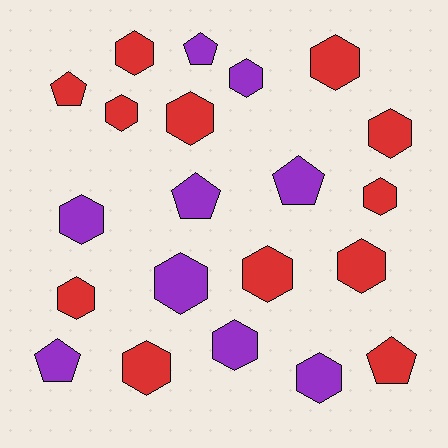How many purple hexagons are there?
There are 5 purple hexagons.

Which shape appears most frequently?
Hexagon, with 15 objects.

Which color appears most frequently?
Red, with 12 objects.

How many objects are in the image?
There are 21 objects.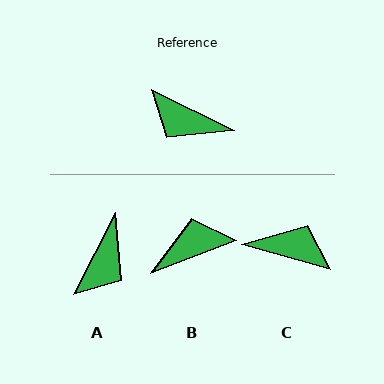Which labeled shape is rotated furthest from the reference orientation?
C, about 170 degrees away.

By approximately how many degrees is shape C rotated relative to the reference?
Approximately 170 degrees clockwise.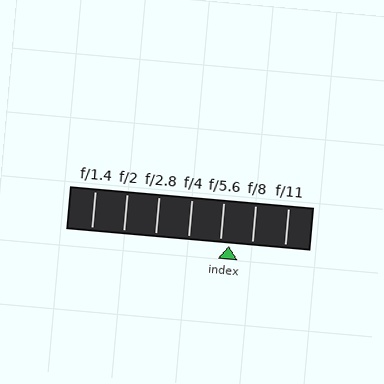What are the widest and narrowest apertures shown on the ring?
The widest aperture shown is f/1.4 and the narrowest is f/11.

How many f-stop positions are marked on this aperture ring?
There are 7 f-stop positions marked.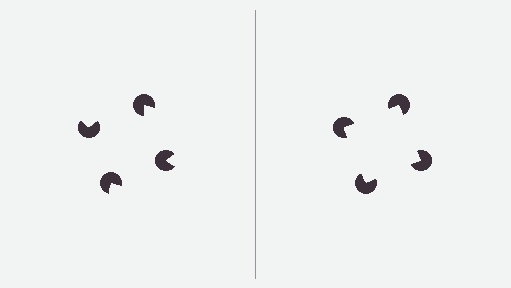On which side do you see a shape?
An illusory square appears on the right side. On the left side the wedge cuts are rotated, so no coherent shape forms.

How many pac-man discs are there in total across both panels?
8 — 4 on each side.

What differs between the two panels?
The pac-man discs are positioned identically on both sides; only the wedge orientations differ. On the right they align to a square; on the left they are misaligned.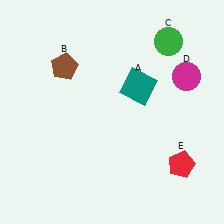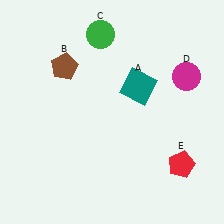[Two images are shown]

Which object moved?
The green circle (C) moved left.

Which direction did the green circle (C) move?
The green circle (C) moved left.